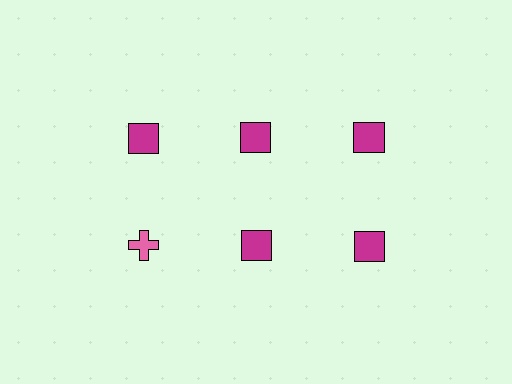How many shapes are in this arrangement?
There are 6 shapes arranged in a grid pattern.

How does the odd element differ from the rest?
It differs in both color (pink instead of magenta) and shape (cross instead of square).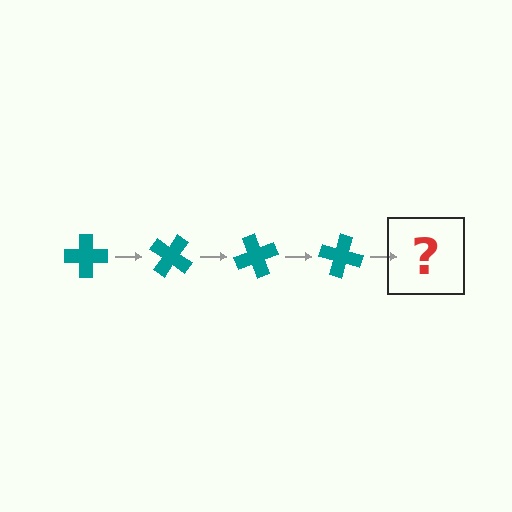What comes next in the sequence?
The next element should be a teal cross rotated 140 degrees.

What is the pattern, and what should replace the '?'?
The pattern is that the cross rotates 35 degrees each step. The '?' should be a teal cross rotated 140 degrees.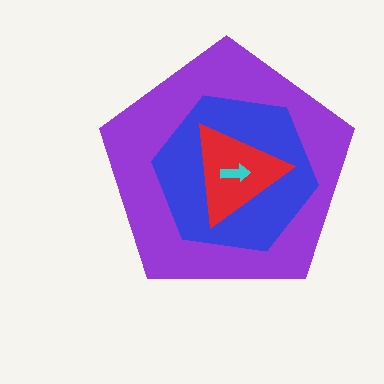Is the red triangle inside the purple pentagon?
Yes.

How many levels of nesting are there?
4.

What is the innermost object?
The cyan arrow.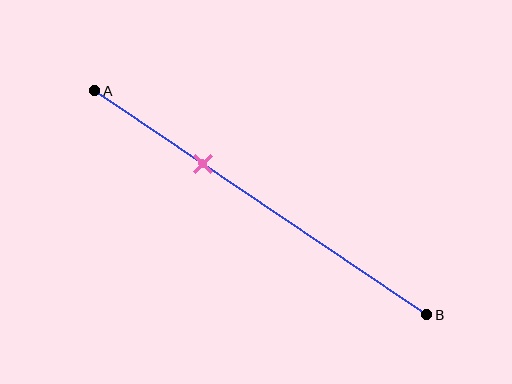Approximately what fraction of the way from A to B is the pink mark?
The pink mark is approximately 35% of the way from A to B.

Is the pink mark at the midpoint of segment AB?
No, the mark is at about 35% from A, not at the 50% midpoint.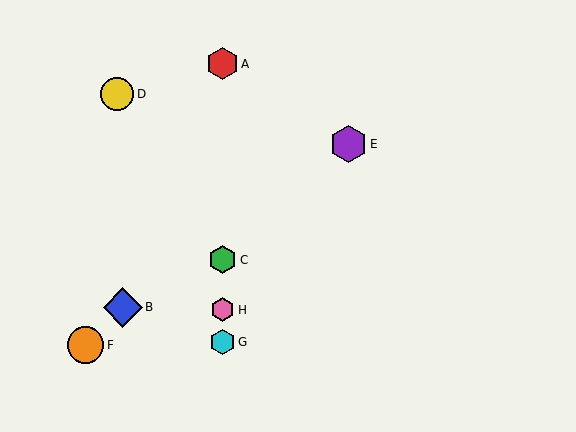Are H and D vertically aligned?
No, H is at x≈223 and D is at x≈117.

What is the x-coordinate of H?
Object H is at x≈223.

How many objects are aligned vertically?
4 objects (A, C, G, H) are aligned vertically.